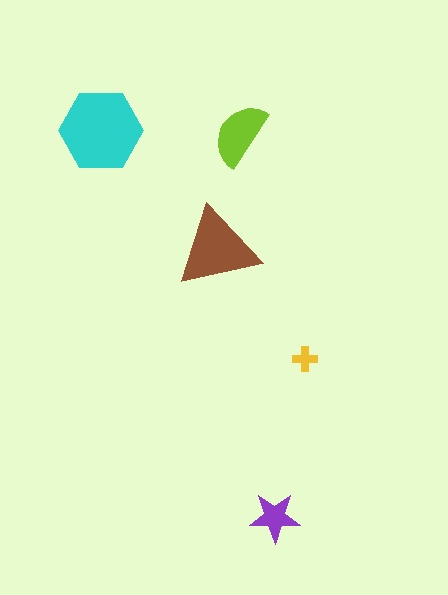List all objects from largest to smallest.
The cyan hexagon, the brown triangle, the lime semicircle, the purple star, the yellow cross.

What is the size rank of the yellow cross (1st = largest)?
5th.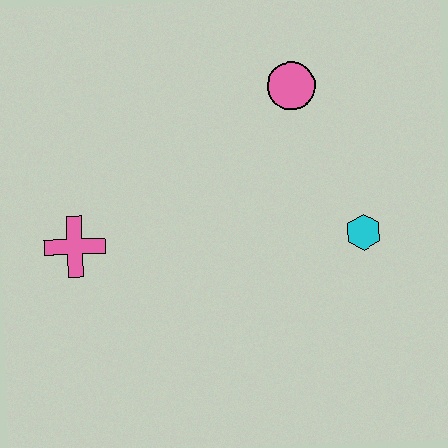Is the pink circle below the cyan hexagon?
No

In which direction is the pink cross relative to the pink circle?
The pink cross is to the left of the pink circle.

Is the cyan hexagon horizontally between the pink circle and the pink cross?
No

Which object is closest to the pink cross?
The pink circle is closest to the pink cross.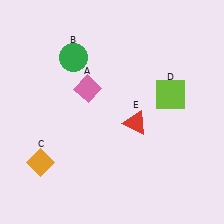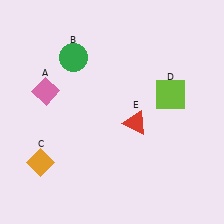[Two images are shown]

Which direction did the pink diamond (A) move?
The pink diamond (A) moved left.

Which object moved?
The pink diamond (A) moved left.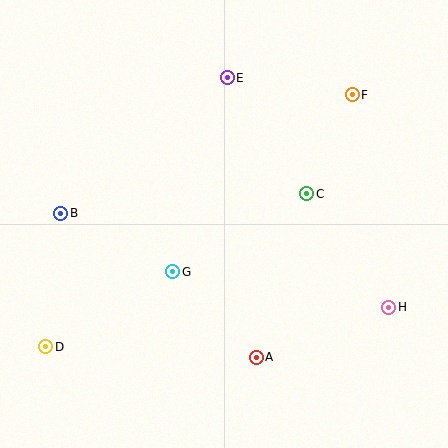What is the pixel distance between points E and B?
The distance between E and B is 215 pixels.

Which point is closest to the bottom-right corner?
Point H is closest to the bottom-right corner.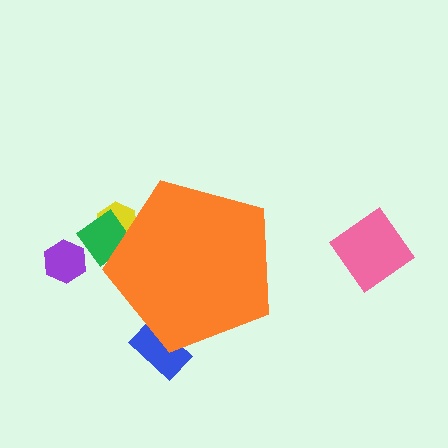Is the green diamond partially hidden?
Yes, the green diamond is partially hidden behind the orange pentagon.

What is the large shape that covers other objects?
An orange pentagon.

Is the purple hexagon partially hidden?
No, the purple hexagon is fully visible.